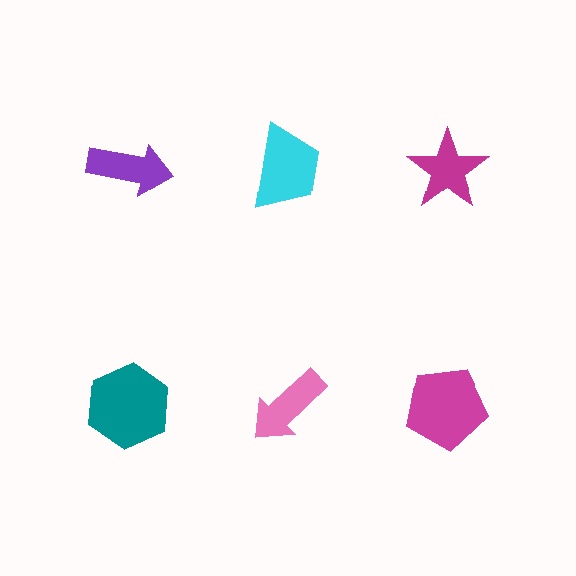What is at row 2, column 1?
A teal hexagon.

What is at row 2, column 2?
A pink arrow.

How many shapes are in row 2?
3 shapes.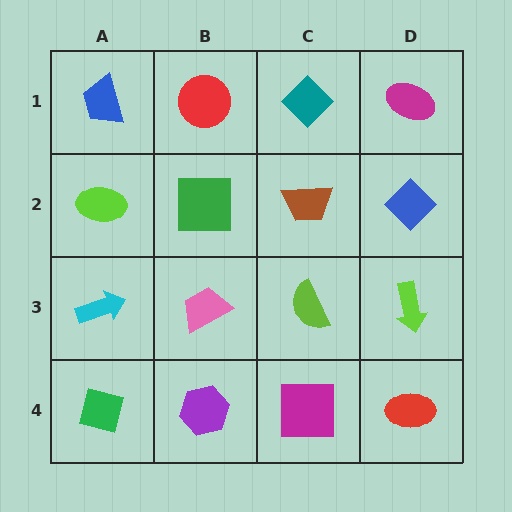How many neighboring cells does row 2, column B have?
4.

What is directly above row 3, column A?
A lime ellipse.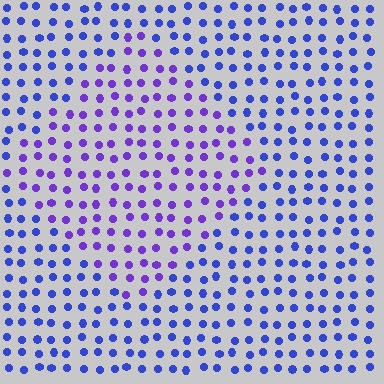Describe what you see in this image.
The image is filled with small blue elements in a uniform arrangement. A diamond-shaped region is visible where the elements are tinted to a slightly different hue, forming a subtle color boundary.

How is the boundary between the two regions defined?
The boundary is defined purely by a slight shift in hue (about 32 degrees). Spacing, size, and orientation are identical on both sides.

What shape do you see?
I see a diamond.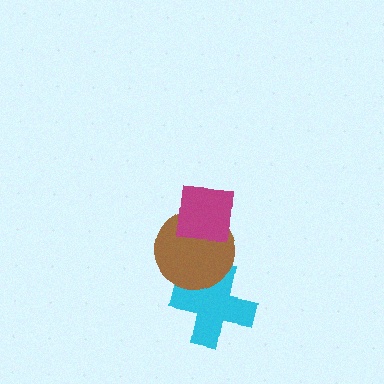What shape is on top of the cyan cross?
The brown circle is on top of the cyan cross.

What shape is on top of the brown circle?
The magenta square is on top of the brown circle.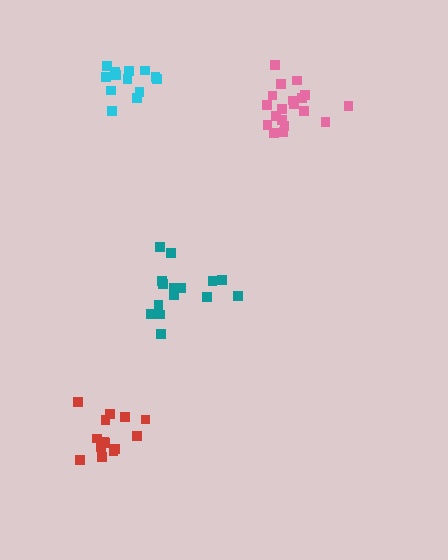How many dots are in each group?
Group 1: 15 dots, Group 2: 13 dots, Group 3: 19 dots, Group 4: 14 dots (61 total).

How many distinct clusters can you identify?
There are 4 distinct clusters.